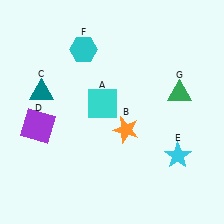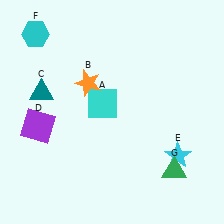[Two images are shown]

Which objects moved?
The objects that moved are: the orange star (B), the cyan hexagon (F), the green triangle (G).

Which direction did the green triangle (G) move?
The green triangle (G) moved down.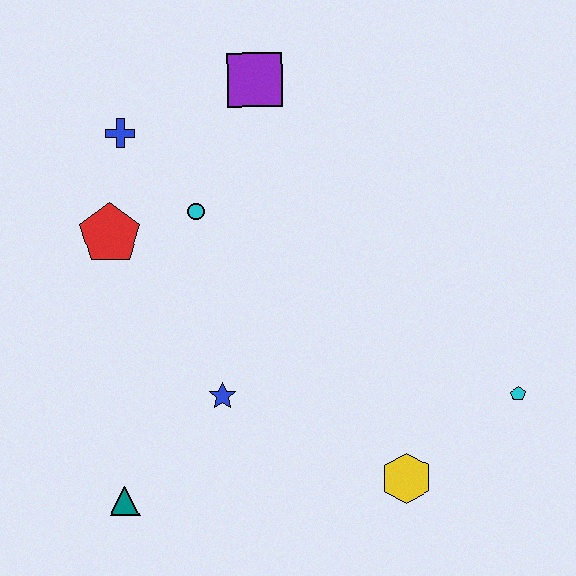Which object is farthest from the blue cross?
The cyan pentagon is farthest from the blue cross.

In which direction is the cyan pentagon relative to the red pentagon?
The cyan pentagon is to the right of the red pentagon.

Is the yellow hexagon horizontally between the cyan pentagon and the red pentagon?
Yes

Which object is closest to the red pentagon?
The cyan circle is closest to the red pentagon.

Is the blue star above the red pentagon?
No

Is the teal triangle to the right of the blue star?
No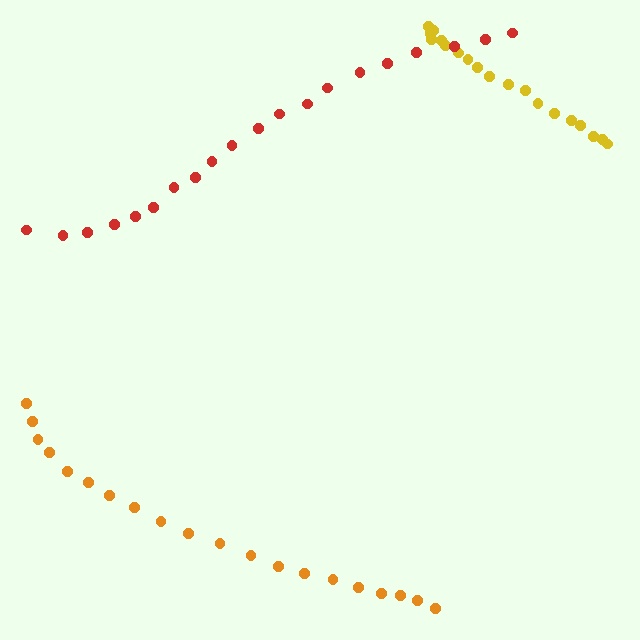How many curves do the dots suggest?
There are 3 distinct paths.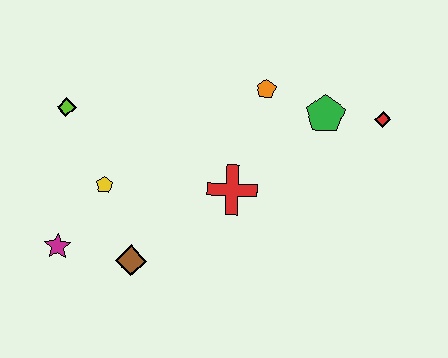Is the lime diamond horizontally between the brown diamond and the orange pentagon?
No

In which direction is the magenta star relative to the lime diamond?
The magenta star is below the lime diamond.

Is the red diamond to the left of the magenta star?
No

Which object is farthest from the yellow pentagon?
The red diamond is farthest from the yellow pentagon.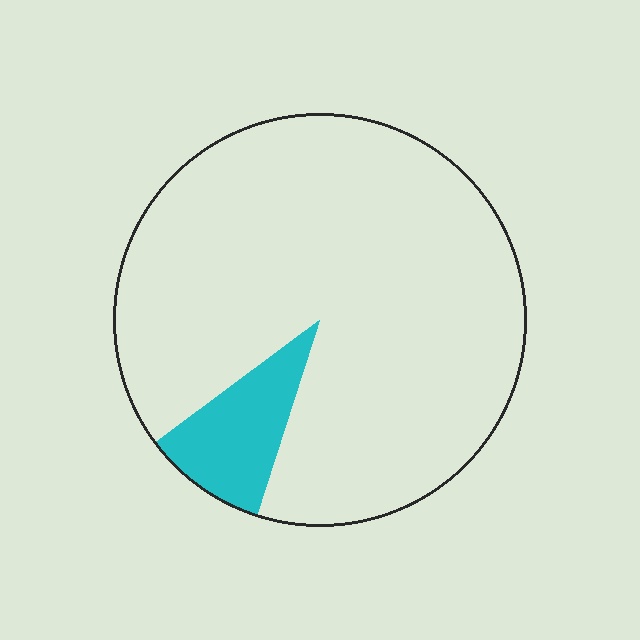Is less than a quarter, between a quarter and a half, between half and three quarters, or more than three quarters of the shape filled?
Less than a quarter.